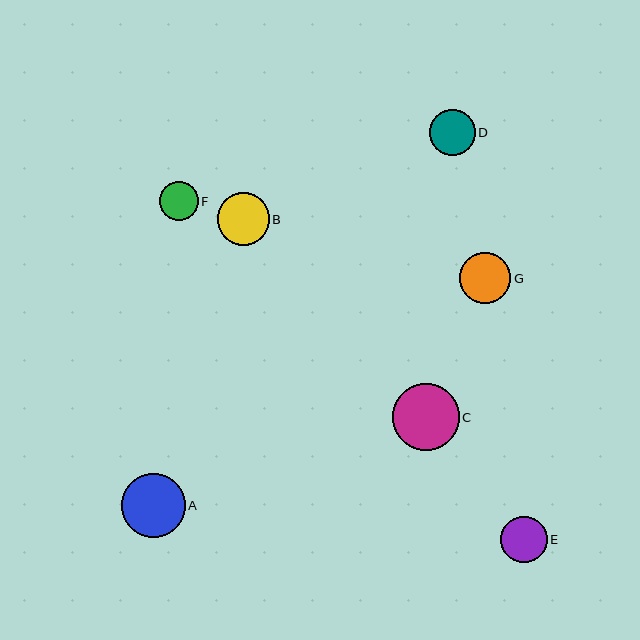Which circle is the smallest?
Circle F is the smallest with a size of approximately 39 pixels.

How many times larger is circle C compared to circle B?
Circle C is approximately 1.3 times the size of circle B.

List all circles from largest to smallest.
From largest to smallest: C, A, B, G, E, D, F.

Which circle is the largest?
Circle C is the largest with a size of approximately 67 pixels.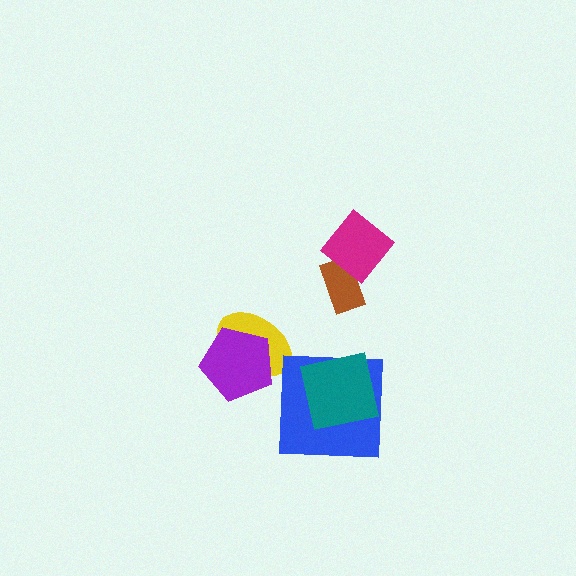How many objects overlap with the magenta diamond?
1 object overlaps with the magenta diamond.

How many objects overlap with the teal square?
1 object overlaps with the teal square.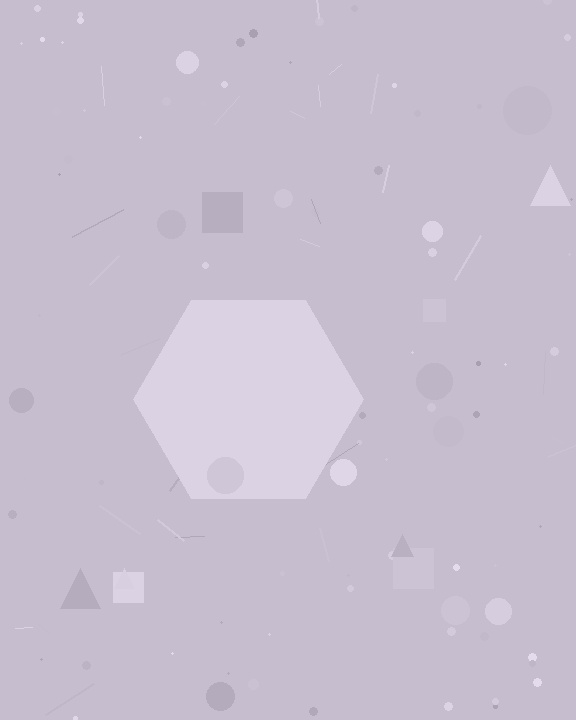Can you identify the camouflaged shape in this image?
The camouflaged shape is a hexagon.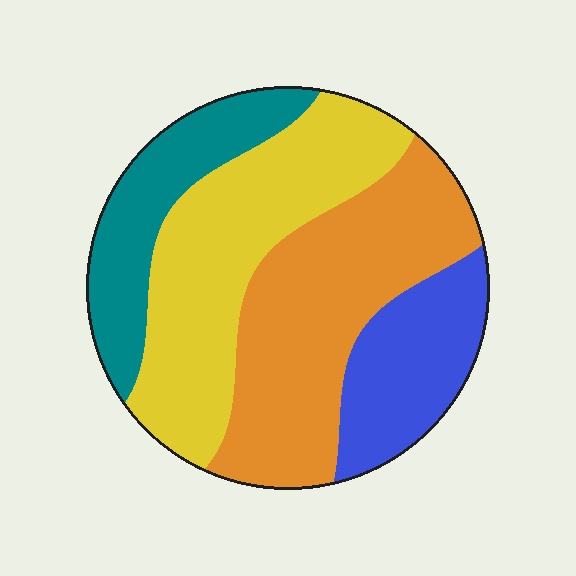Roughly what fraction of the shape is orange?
Orange takes up about one third (1/3) of the shape.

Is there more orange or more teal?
Orange.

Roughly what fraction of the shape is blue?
Blue covers roughly 15% of the shape.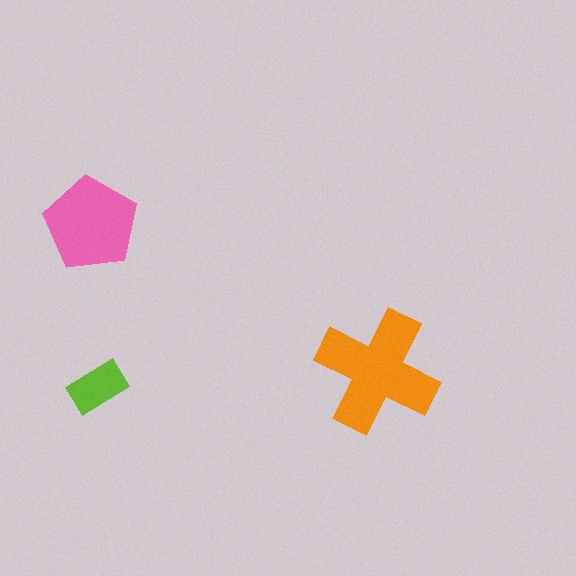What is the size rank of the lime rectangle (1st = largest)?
3rd.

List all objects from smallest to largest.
The lime rectangle, the pink pentagon, the orange cross.